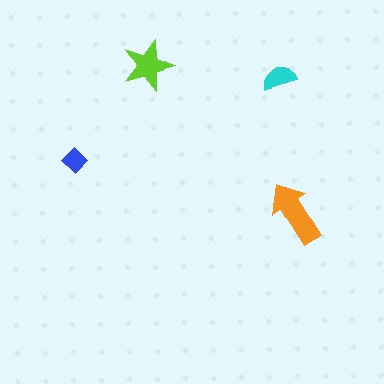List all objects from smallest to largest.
The blue diamond, the cyan semicircle, the lime star, the orange arrow.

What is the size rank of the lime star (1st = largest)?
2nd.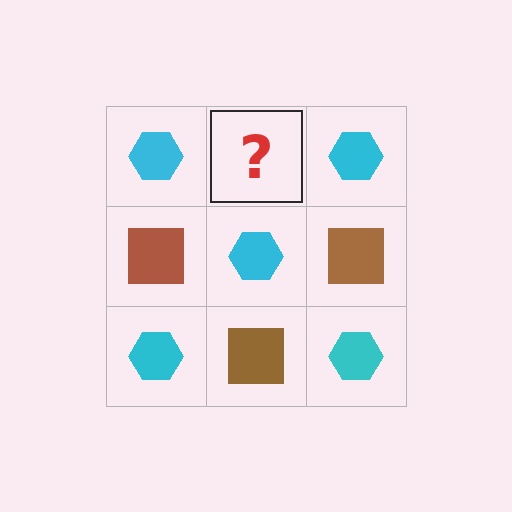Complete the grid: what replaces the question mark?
The question mark should be replaced with a brown square.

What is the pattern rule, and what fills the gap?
The rule is that it alternates cyan hexagon and brown square in a checkerboard pattern. The gap should be filled with a brown square.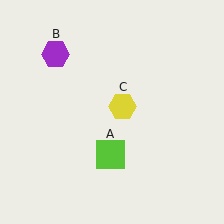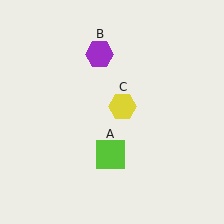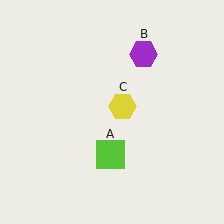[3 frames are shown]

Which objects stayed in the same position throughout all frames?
Lime square (object A) and yellow hexagon (object C) remained stationary.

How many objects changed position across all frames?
1 object changed position: purple hexagon (object B).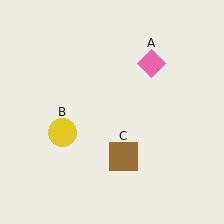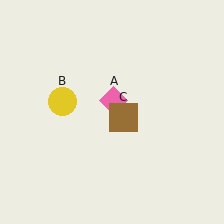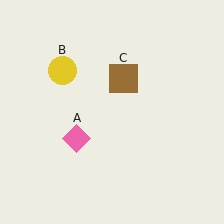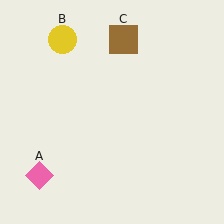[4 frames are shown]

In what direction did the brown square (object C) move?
The brown square (object C) moved up.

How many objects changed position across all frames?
3 objects changed position: pink diamond (object A), yellow circle (object B), brown square (object C).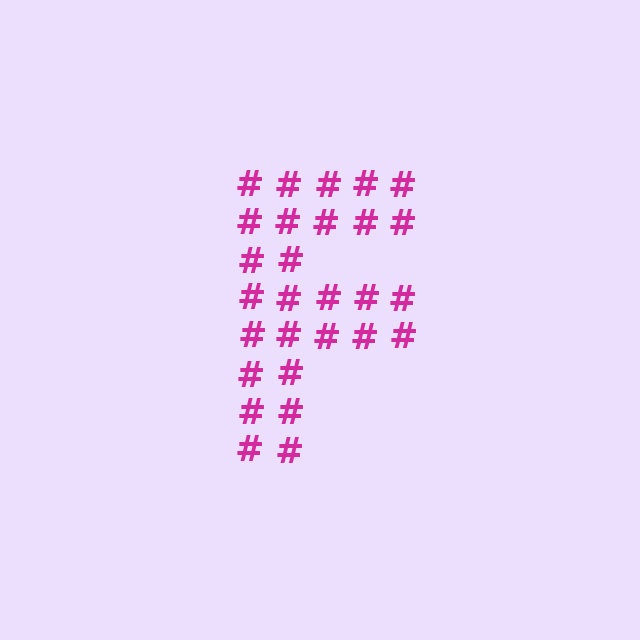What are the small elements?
The small elements are hash symbols.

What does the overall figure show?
The overall figure shows the letter F.